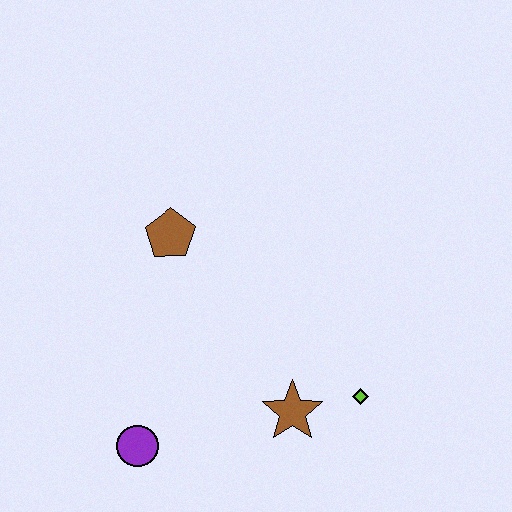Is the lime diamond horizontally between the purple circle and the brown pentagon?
No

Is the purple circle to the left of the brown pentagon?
Yes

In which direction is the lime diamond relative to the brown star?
The lime diamond is to the right of the brown star.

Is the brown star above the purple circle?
Yes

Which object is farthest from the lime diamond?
The brown pentagon is farthest from the lime diamond.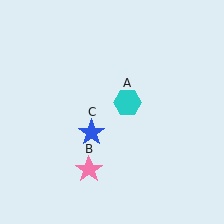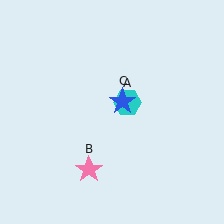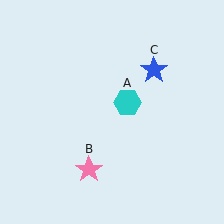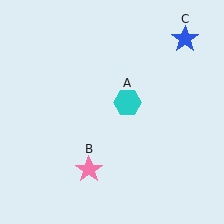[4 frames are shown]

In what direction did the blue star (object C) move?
The blue star (object C) moved up and to the right.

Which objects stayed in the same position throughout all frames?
Cyan hexagon (object A) and pink star (object B) remained stationary.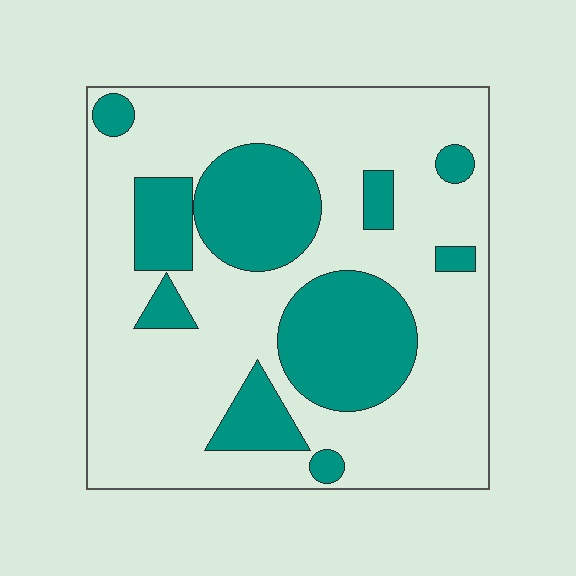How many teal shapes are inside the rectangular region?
10.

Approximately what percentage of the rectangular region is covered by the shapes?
Approximately 30%.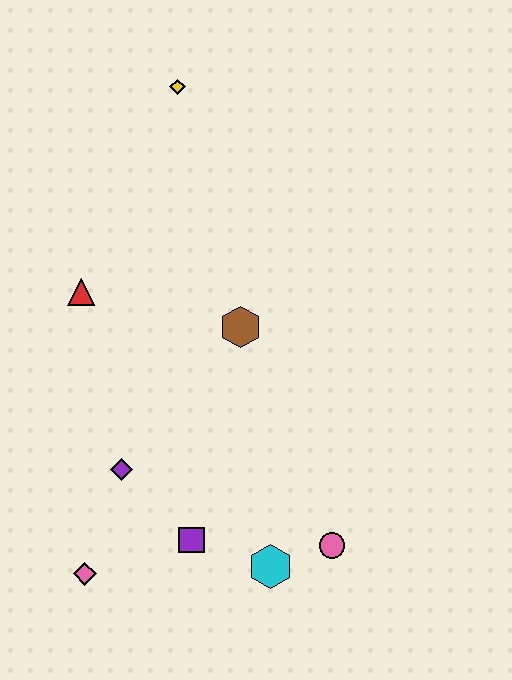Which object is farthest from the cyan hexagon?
The yellow diamond is farthest from the cyan hexagon.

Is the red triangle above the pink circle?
Yes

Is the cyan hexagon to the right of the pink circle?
No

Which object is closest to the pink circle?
The cyan hexagon is closest to the pink circle.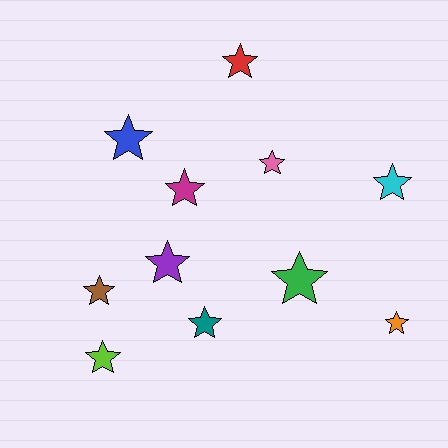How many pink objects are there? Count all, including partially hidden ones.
There is 1 pink object.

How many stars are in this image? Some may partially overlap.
There are 11 stars.